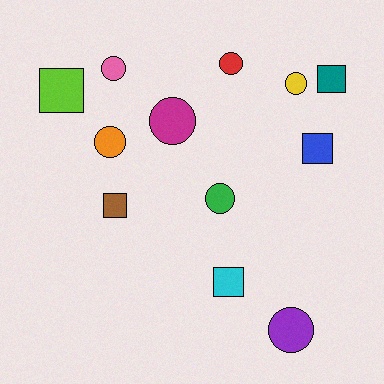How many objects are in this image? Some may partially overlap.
There are 12 objects.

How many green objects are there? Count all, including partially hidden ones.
There is 1 green object.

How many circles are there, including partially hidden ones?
There are 7 circles.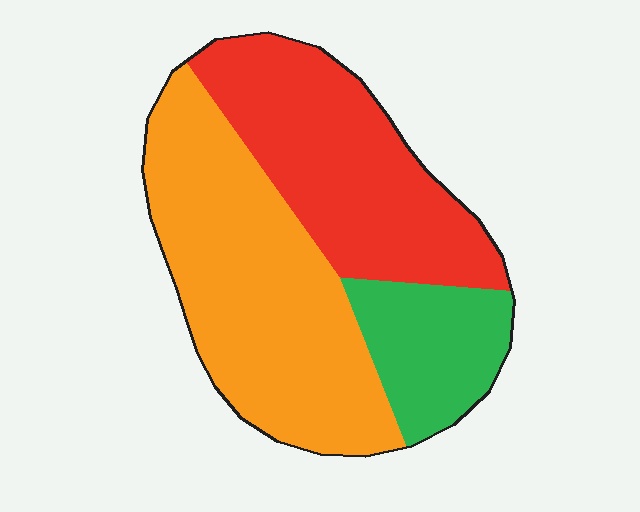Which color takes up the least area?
Green, at roughly 15%.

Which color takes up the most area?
Orange, at roughly 45%.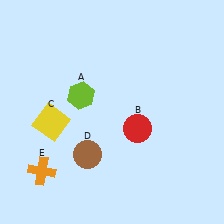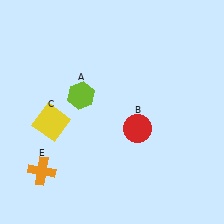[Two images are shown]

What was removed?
The brown circle (D) was removed in Image 2.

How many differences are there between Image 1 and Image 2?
There is 1 difference between the two images.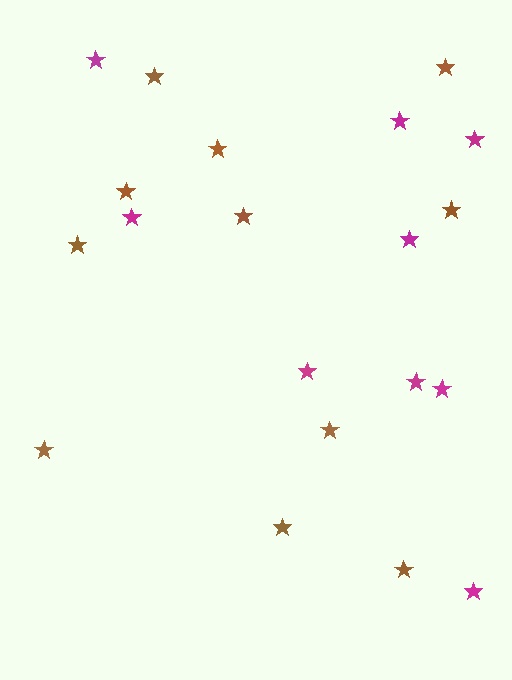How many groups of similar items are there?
There are 2 groups: one group of brown stars (11) and one group of magenta stars (9).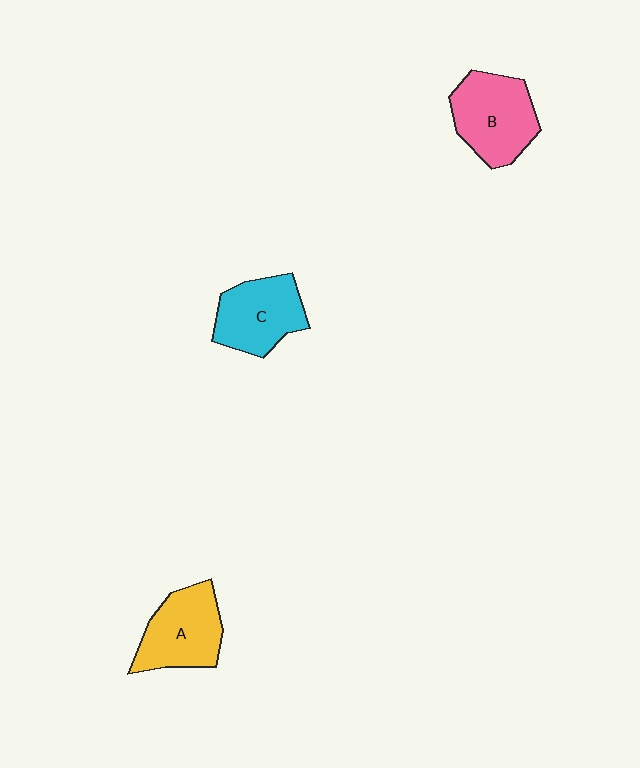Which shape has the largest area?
Shape B (pink).